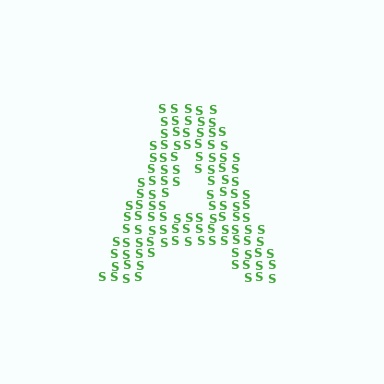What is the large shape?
The large shape is the letter A.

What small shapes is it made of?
It is made of small letter S's.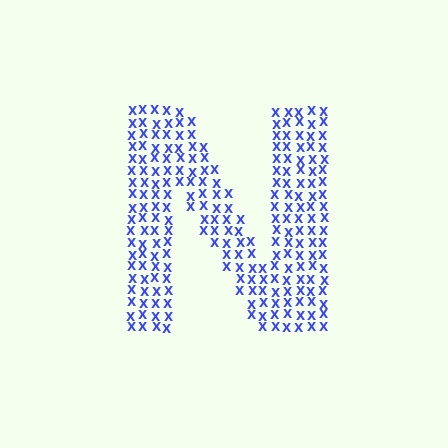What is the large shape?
The large shape is the letter N.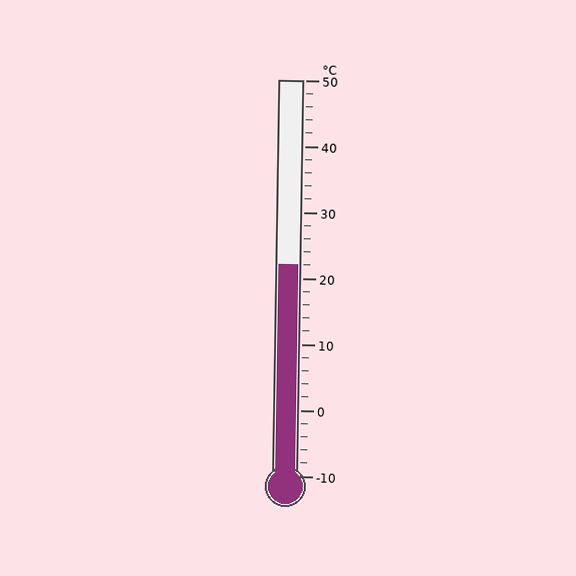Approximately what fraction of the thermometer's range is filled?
The thermometer is filled to approximately 55% of its range.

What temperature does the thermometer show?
The thermometer shows approximately 22°C.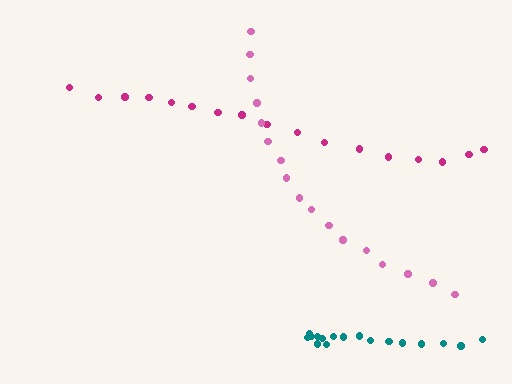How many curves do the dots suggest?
There are 3 distinct paths.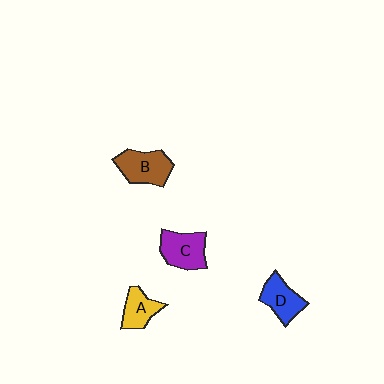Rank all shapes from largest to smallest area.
From largest to smallest: B (brown), C (purple), D (blue), A (yellow).